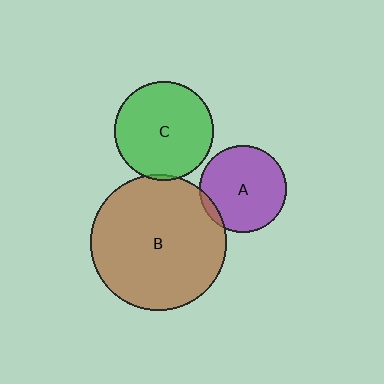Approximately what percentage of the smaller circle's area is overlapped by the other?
Approximately 5%.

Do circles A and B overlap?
Yes.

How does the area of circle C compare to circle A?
Approximately 1.3 times.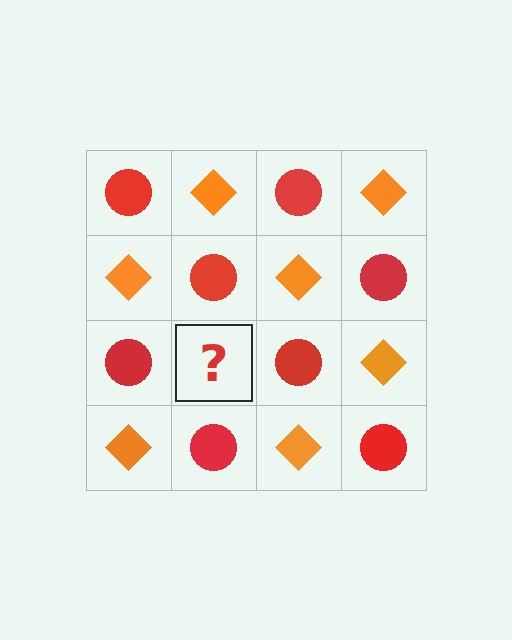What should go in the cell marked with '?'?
The missing cell should contain an orange diamond.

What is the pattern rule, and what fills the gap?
The rule is that it alternates red circle and orange diamond in a checkerboard pattern. The gap should be filled with an orange diamond.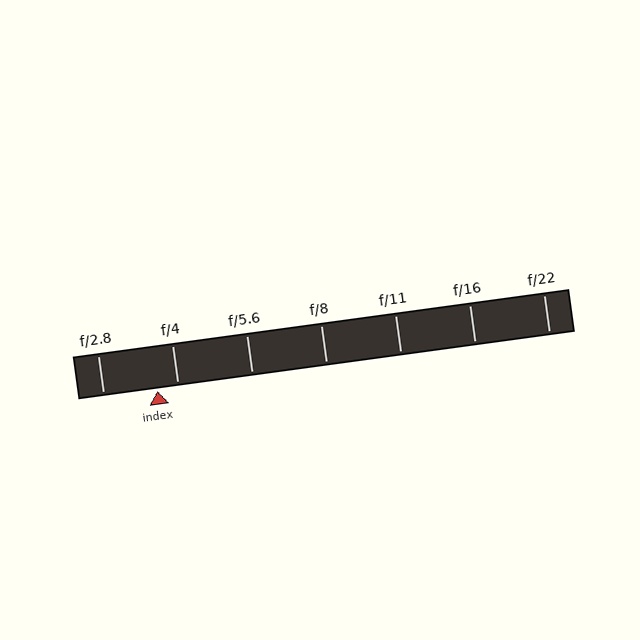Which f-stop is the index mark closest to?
The index mark is closest to f/4.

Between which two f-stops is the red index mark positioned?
The index mark is between f/2.8 and f/4.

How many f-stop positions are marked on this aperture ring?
There are 7 f-stop positions marked.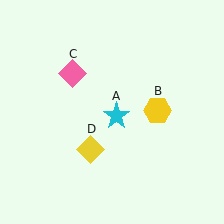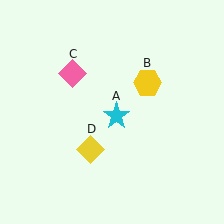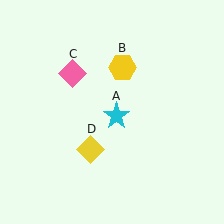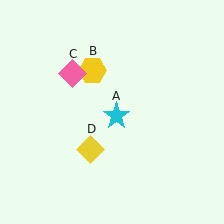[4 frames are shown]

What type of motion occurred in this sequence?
The yellow hexagon (object B) rotated counterclockwise around the center of the scene.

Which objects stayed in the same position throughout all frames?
Cyan star (object A) and pink diamond (object C) and yellow diamond (object D) remained stationary.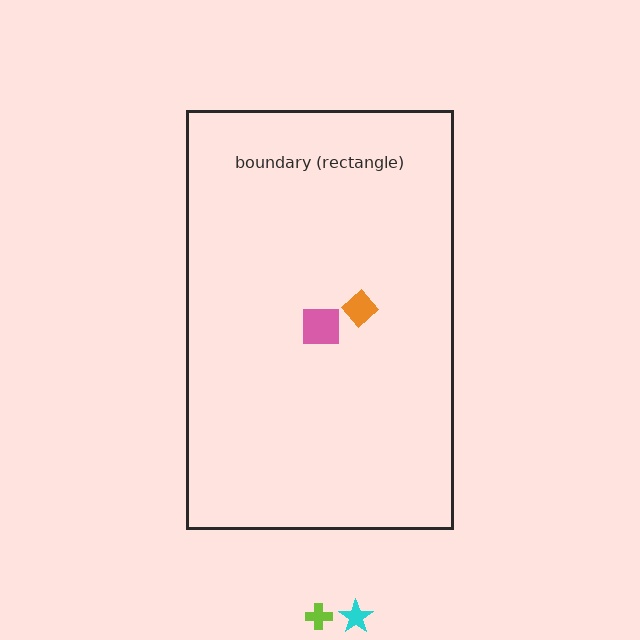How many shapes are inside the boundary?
2 inside, 2 outside.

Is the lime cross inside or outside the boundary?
Outside.